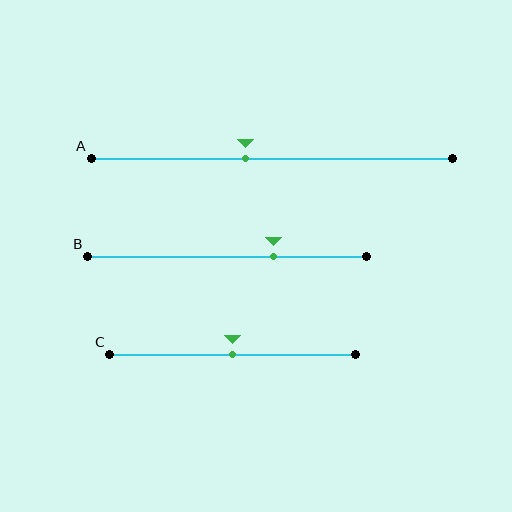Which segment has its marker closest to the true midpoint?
Segment C has its marker closest to the true midpoint.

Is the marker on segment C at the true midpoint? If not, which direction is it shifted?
Yes, the marker on segment C is at the true midpoint.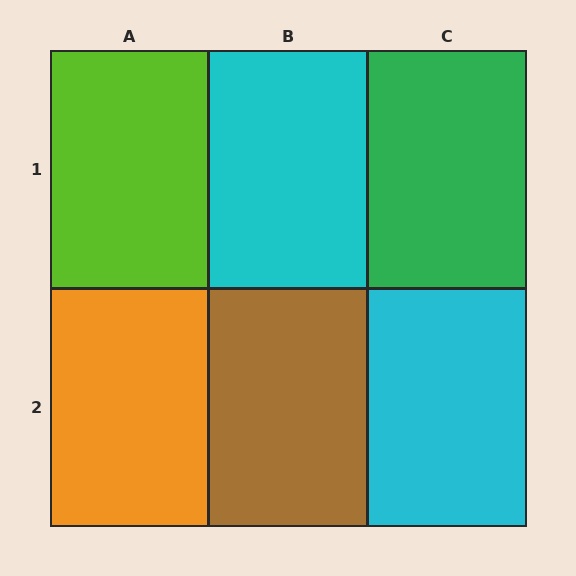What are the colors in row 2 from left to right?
Orange, brown, cyan.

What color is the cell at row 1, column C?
Green.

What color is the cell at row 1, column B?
Cyan.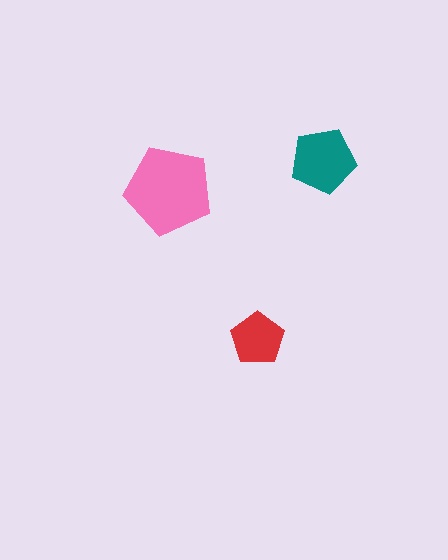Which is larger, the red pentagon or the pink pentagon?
The pink one.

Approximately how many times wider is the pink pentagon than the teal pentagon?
About 1.5 times wider.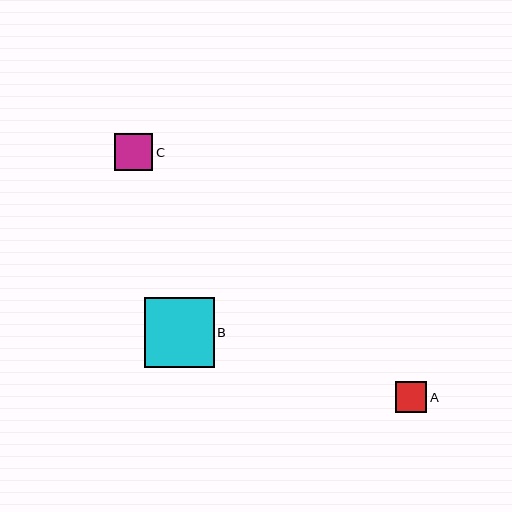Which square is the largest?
Square B is the largest with a size of approximately 70 pixels.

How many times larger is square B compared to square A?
Square B is approximately 2.2 times the size of square A.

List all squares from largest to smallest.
From largest to smallest: B, C, A.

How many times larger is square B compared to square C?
Square B is approximately 1.8 times the size of square C.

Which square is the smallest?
Square A is the smallest with a size of approximately 31 pixels.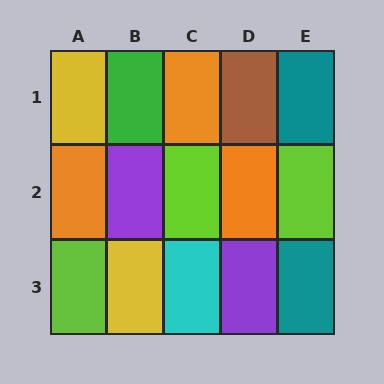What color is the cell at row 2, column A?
Orange.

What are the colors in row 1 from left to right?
Yellow, green, orange, brown, teal.